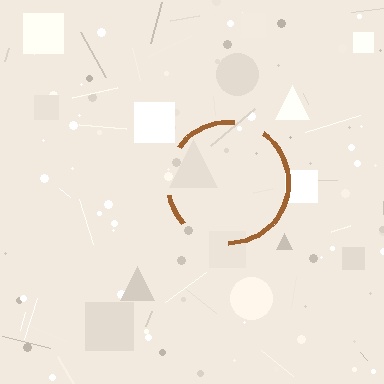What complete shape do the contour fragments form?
The contour fragments form a circle.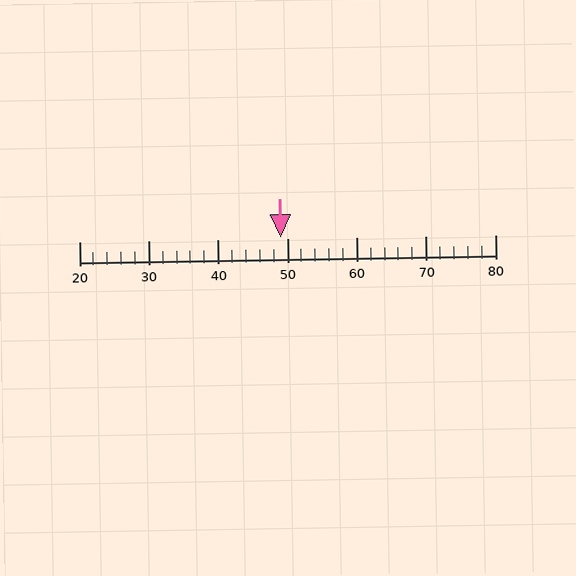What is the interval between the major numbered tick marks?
The major tick marks are spaced 10 units apart.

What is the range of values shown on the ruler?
The ruler shows values from 20 to 80.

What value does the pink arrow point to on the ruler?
The pink arrow points to approximately 49.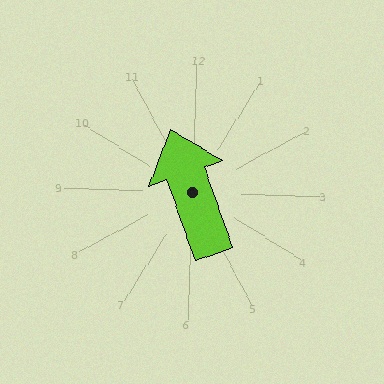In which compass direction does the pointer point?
North.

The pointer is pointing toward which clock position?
Roughly 11 o'clock.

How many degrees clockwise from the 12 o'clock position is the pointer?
Approximately 339 degrees.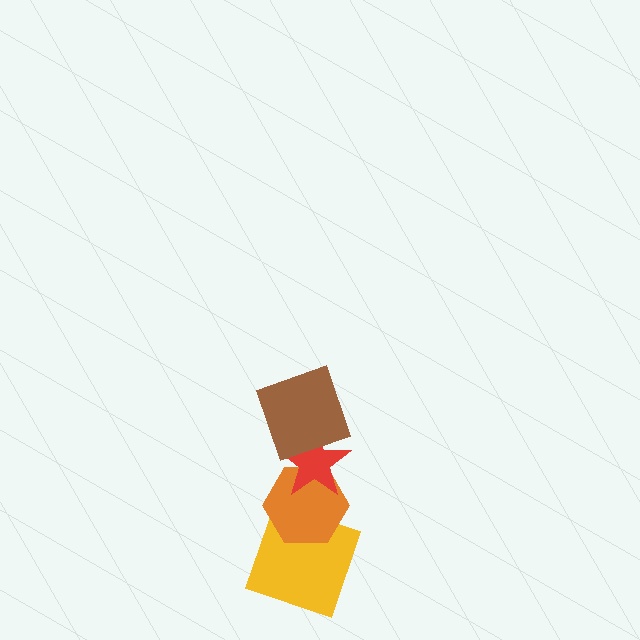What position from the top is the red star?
The red star is 2nd from the top.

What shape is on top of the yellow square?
The orange hexagon is on top of the yellow square.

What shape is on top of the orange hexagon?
The red star is on top of the orange hexagon.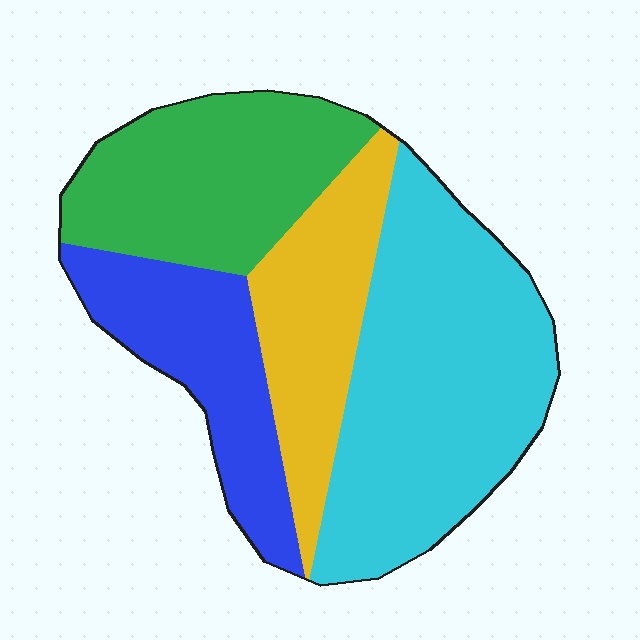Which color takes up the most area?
Cyan, at roughly 40%.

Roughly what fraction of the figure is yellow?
Yellow takes up between a sixth and a third of the figure.